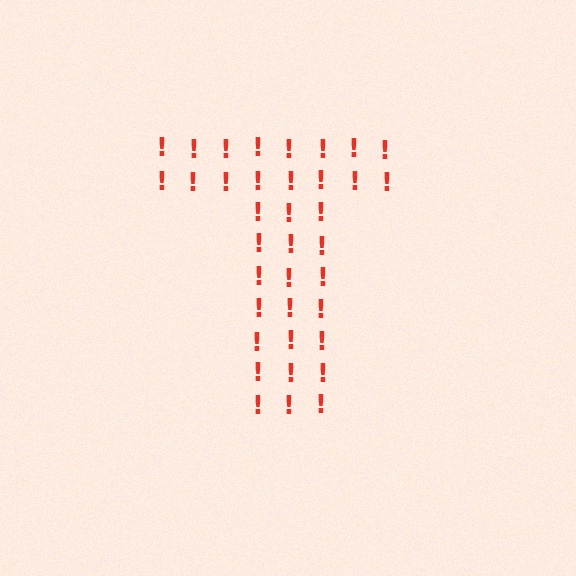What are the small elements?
The small elements are exclamation marks.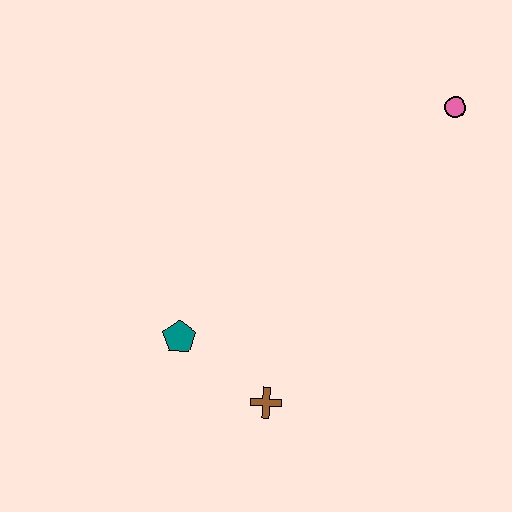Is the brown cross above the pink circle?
No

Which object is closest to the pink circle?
The brown cross is closest to the pink circle.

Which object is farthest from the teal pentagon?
The pink circle is farthest from the teal pentagon.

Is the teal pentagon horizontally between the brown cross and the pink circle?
No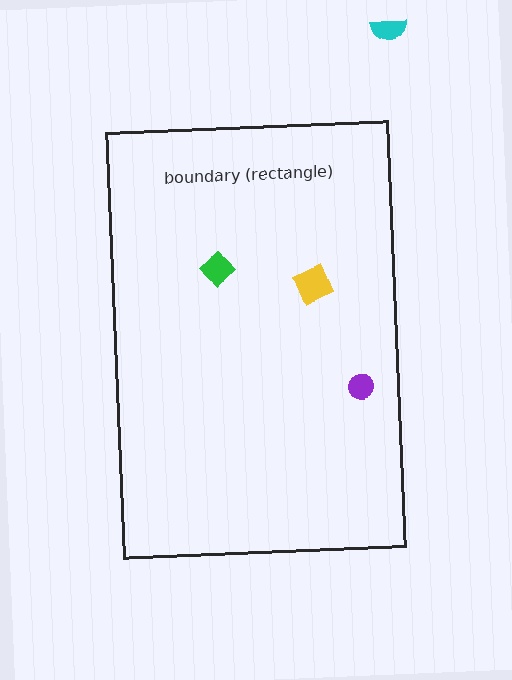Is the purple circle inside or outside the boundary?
Inside.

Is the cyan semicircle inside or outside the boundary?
Outside.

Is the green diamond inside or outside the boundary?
Inside.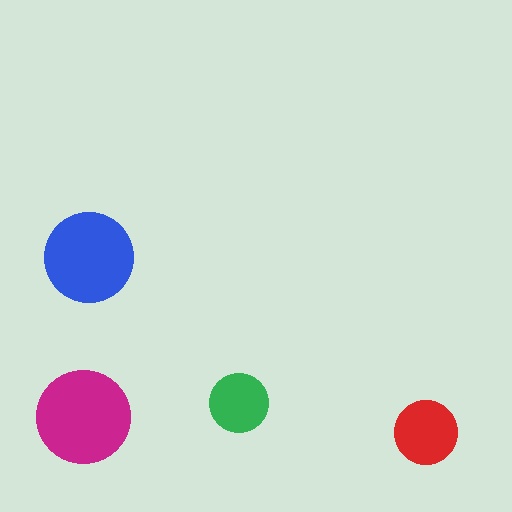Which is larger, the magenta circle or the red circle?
The magenta one.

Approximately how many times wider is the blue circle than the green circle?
About 1.5 times wider.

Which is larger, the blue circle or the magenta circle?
The magenta one.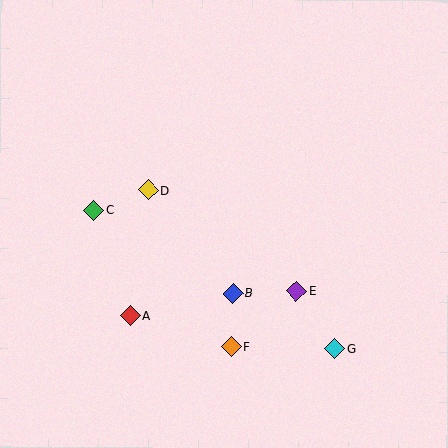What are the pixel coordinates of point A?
Point A is at (131, 316).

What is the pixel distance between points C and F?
The distance between C and F is 194 pixels.